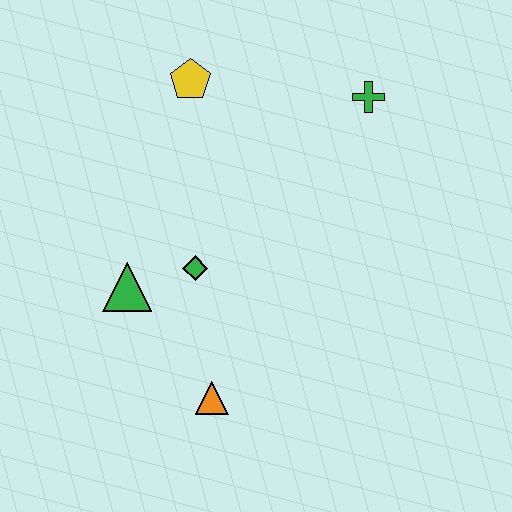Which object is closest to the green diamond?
The green triangle is closest to the green diamond.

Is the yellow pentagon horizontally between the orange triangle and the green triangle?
Yes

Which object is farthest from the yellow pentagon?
The orange triangle is farthest from the yellow pentagon.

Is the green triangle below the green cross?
Yes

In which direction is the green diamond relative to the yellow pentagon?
The green diamond is below the yellow pentagon.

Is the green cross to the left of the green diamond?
No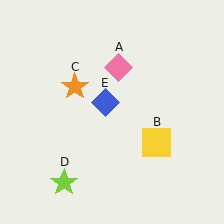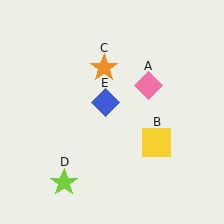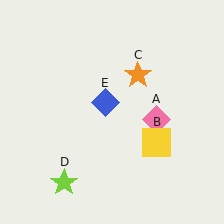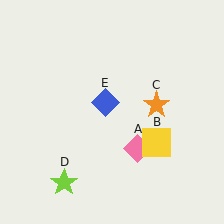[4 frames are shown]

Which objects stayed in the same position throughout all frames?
Yellow square (object B) and lime star (object D) and blue diamond (object E) remained stationary.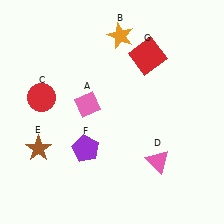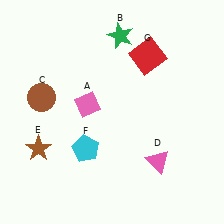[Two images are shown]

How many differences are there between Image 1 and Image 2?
There are 3 differences between the two images.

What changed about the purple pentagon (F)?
In Image 1, F is purple. In Image 2, it changed to cyan.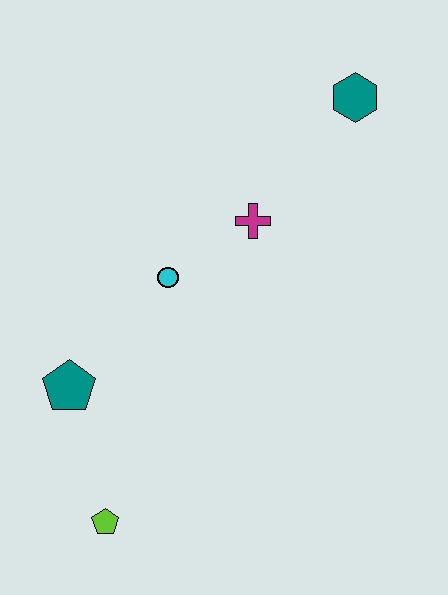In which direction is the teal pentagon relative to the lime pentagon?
The teal pentagon is above the lime pentagon.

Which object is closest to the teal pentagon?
The lime pentagon is closest to the teal pentagon.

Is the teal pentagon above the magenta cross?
No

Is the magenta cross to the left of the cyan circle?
No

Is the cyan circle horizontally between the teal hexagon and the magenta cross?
No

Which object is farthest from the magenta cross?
The lime pentagon is farthest from the magenta cross.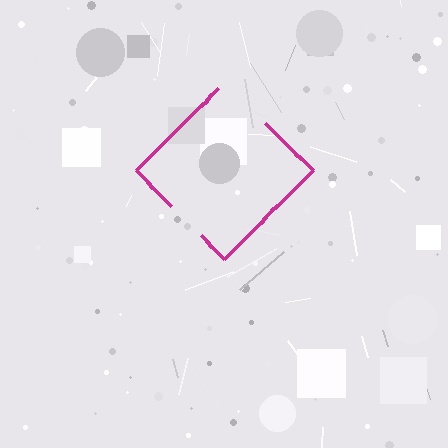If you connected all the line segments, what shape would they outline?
They would outline a diamond.